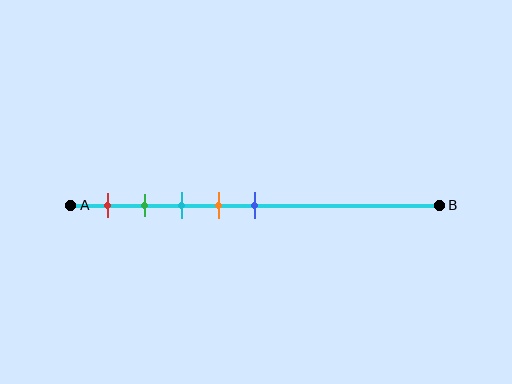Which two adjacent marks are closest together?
The green and cyan marks are the closest adjacent pair.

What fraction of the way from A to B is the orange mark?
The orange mark is approximately 40% (0.4) of the way from A to B.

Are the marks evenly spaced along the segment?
Yes, the marks are approximately evenly spaced.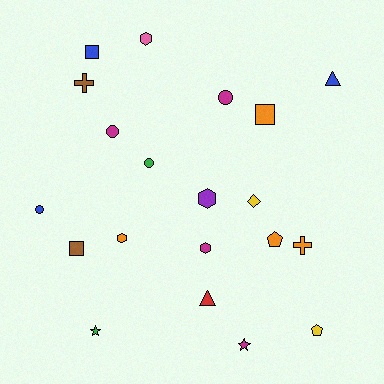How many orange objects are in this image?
There are 4 orange objects.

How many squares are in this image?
There are 3 squares.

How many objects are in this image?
There are 20 objects.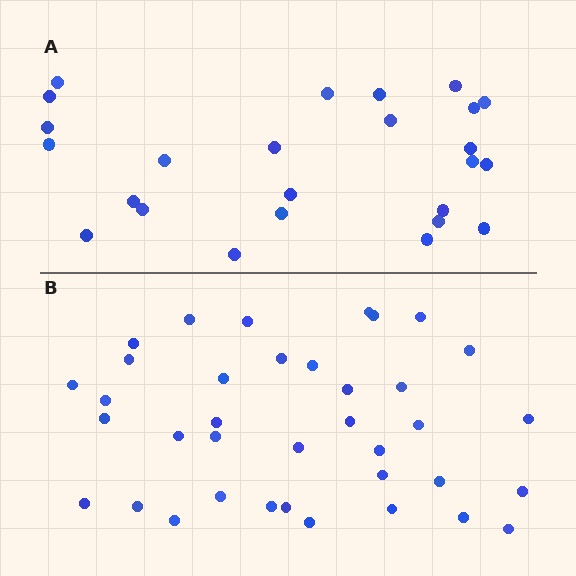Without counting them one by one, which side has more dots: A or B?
Region B (the bottom region) has more dots.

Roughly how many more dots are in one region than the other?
Region B has roughly 12 or so more dots than region A.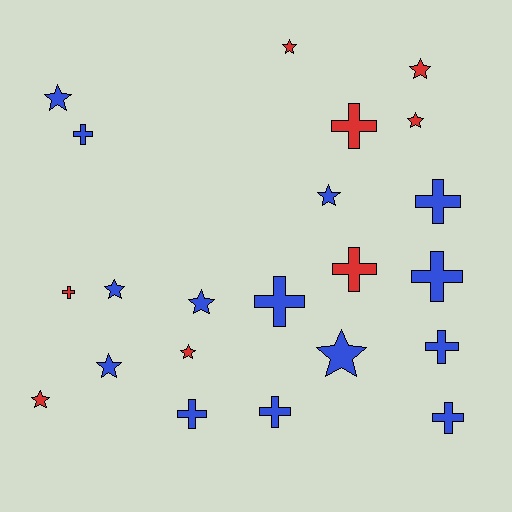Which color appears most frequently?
Blue, with 14 objects.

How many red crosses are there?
There are 3 red crosses.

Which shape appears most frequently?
Star, with 11 objects.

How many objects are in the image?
There are 22 objects.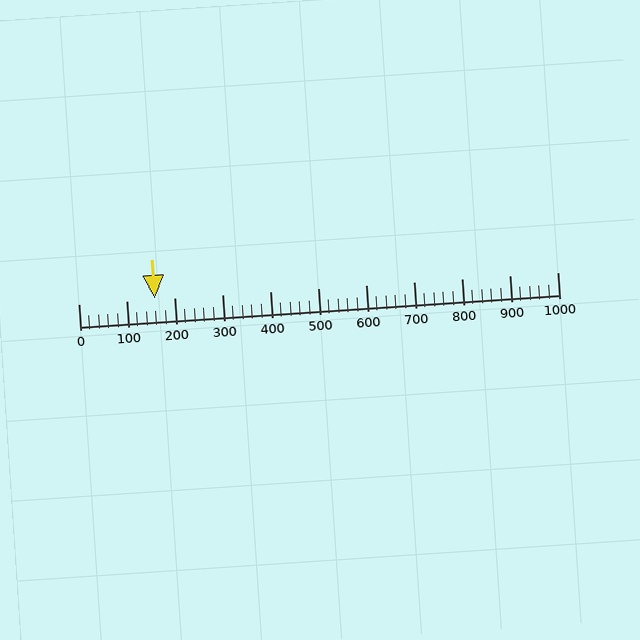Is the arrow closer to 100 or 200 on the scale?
The arrow is closer to 200.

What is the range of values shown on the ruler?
The ruler shows values from 0 to 1000.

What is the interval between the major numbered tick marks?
The major tick marks are spaced 100 units apart.